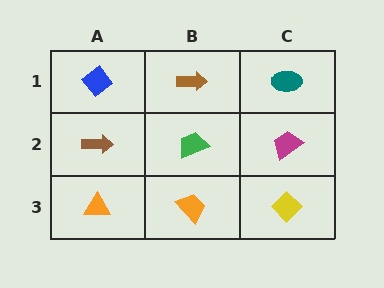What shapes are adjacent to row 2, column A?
A blue diamond (row 1, column A), an orange triangle (row 3, column A), a green trapezoid (row 2, column B).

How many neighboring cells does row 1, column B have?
3.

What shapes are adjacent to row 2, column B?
A brown arrow (row 1, column B), an orange trapezoid (row 3, column B), a brown arrow (row 2, column A), a magenta trapezoid (row 2, column C).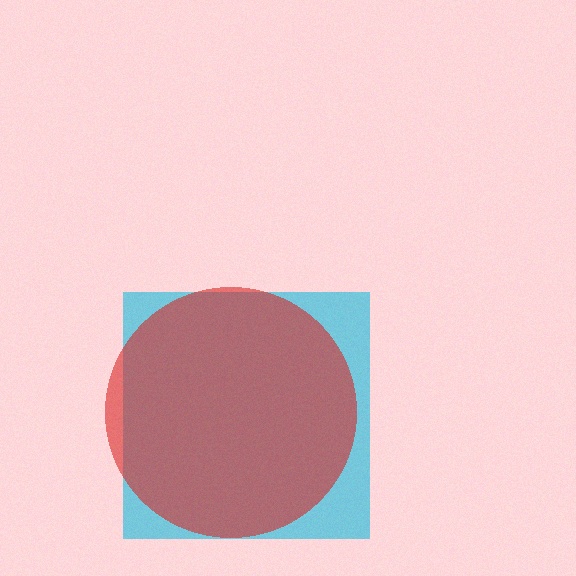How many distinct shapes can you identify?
There are 2 distinct shapes: a cyan square, a red circle.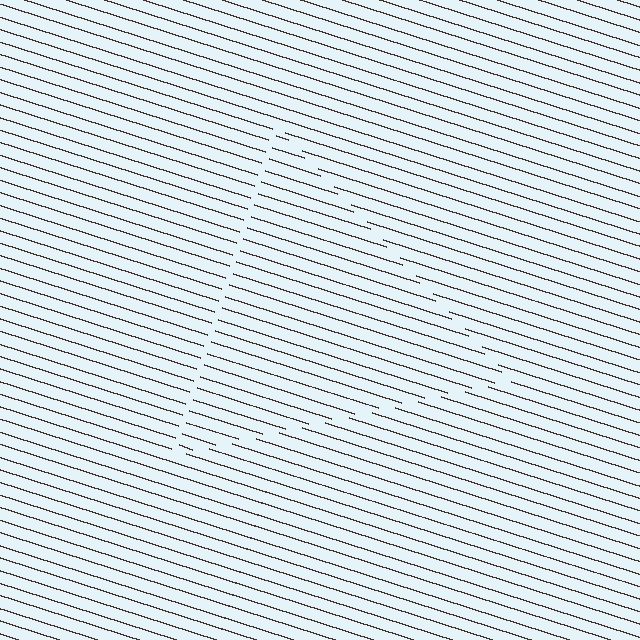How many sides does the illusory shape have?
3 sides — the line-ends trace a triangle.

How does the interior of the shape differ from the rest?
The interior of the shape contains the same grating, shifted by half a period — the contour is defined by the phase discontinuity where line-ends from the inner and outer gratings abut.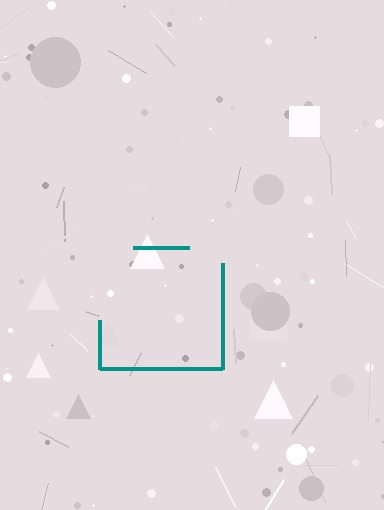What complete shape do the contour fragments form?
The contour fragments form a square.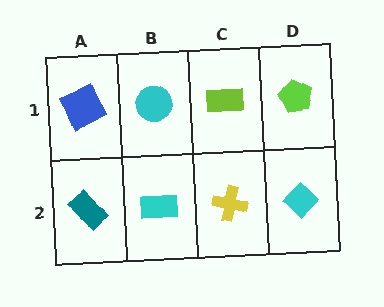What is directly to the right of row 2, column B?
A yellow cross.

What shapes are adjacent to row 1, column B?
A cyan rectangle (row 2, column B), a blue square (row 1, column A), a lime rectangle (row 1, column C).